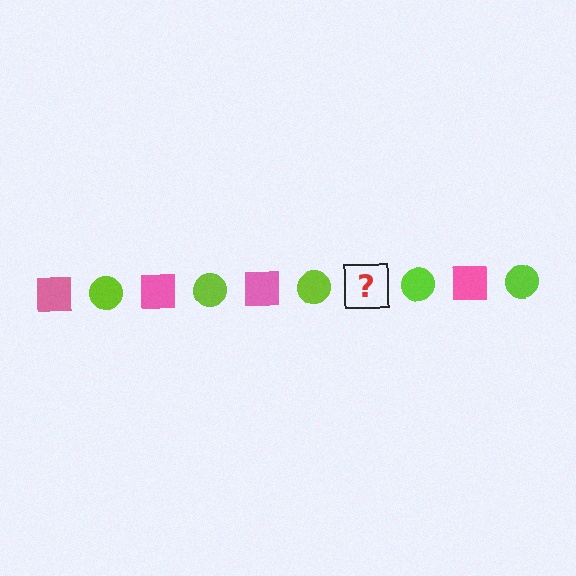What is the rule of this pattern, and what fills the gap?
The rule is that the pattern alternates between pink square and lime circle. The gap should be filled with a pink square.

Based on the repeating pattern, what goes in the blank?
The blank should be a pink square.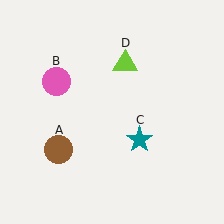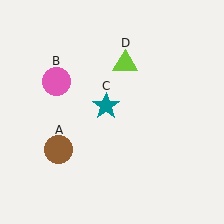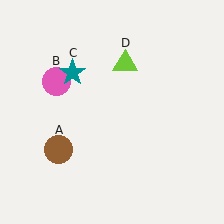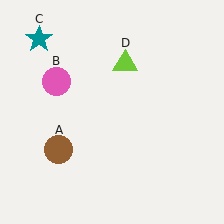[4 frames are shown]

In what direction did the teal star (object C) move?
The teal star (object C) moved up and to the left.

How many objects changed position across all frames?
1 object changed position: teal star (object C).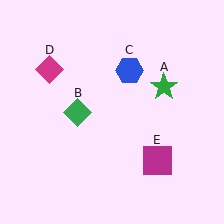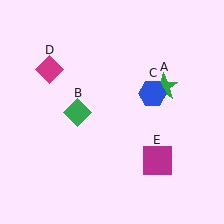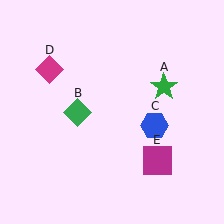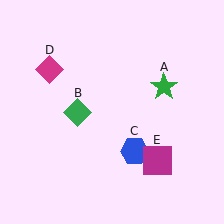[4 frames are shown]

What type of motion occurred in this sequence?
The blue hexagon (object C) rotated clockwise around the center of the scene.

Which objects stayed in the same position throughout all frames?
Green star (object A) and green diamond (object B) and magenta diamond (object D) and magenta square (object E) remained stationary.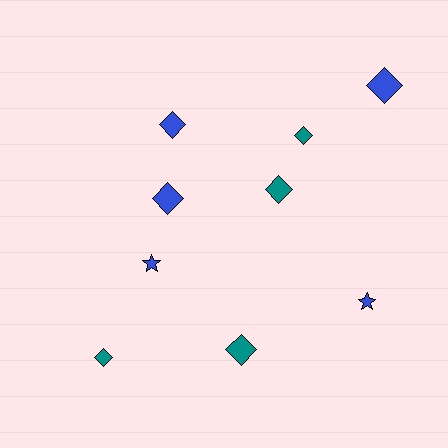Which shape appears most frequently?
Diamond, with 7 objects.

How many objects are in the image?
There are 9 objects.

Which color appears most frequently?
Blue, with 5 objects.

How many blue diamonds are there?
There are 3 blue diamonds.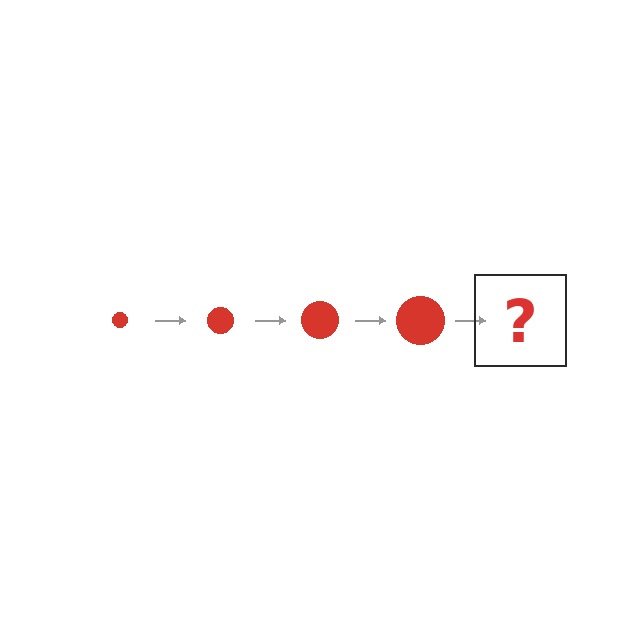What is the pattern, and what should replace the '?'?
The pattern is that the circle gets progressively larger each step. The '?' should be a red circle, larger than the previous one.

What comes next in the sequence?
The next element should be a red circle, larger than the previous one.